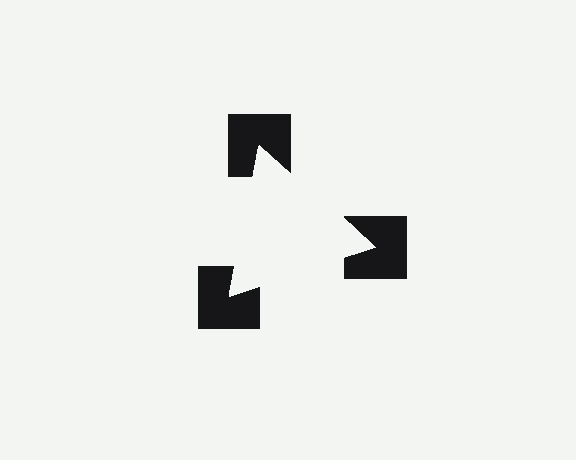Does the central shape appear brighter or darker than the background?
It typically appears slightly brighter than the background, even though no actual brightness change is drawn.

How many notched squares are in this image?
There are 3 — one at each vertex of the illusory triangle.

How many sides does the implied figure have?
3 sides.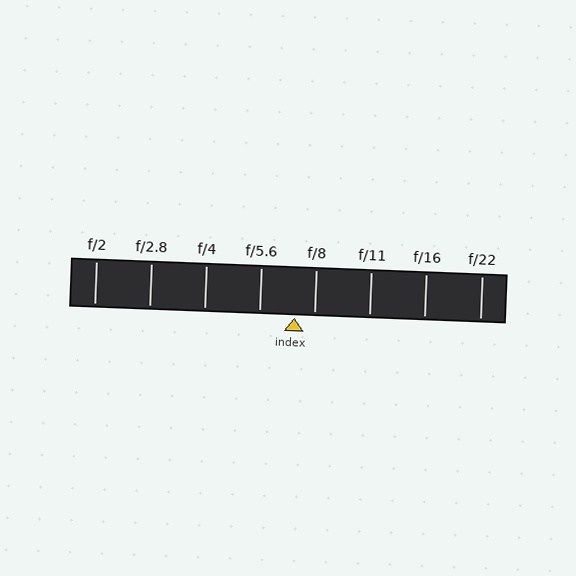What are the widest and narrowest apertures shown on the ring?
The widest aperture shown is f/2 and the narrowest is f/22.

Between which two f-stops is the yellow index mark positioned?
The index mark is between f/5.6 and f/8.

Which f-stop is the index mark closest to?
The index mark is closest to f/8.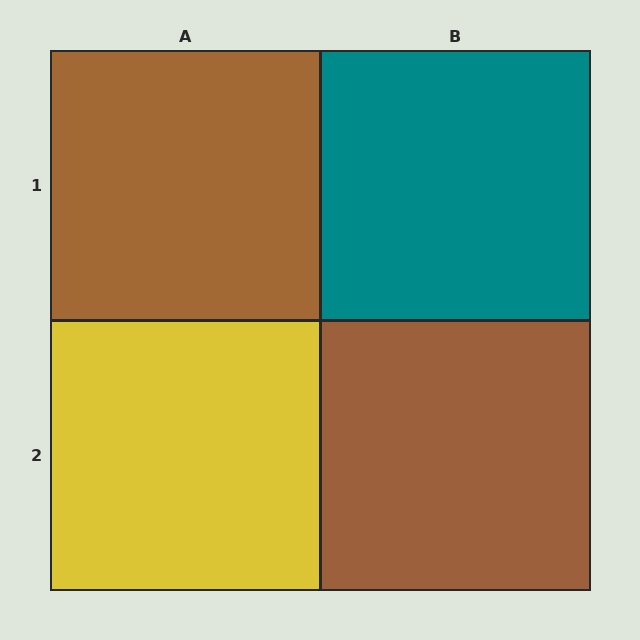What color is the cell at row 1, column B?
Teal.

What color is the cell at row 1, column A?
Brown.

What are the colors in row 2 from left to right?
Yellow, brown.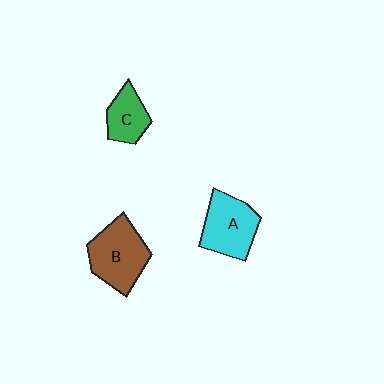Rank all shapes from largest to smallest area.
From largest to smallest: B (brown), A (cyan), C (green).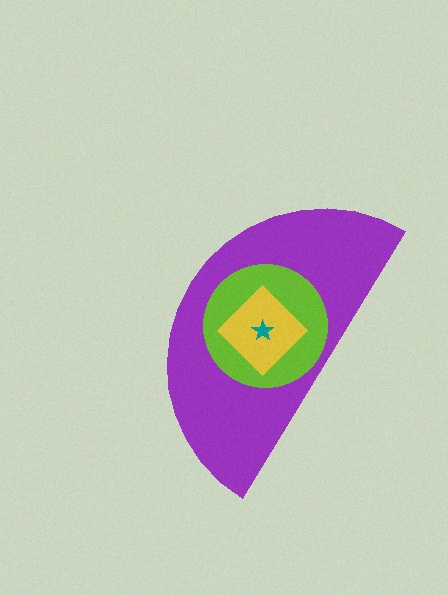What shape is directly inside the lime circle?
The yellow diamond.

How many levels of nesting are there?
4.